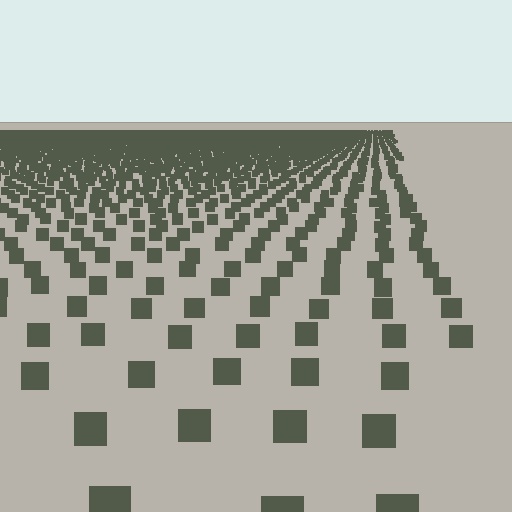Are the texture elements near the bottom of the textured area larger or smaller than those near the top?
Larger. Near the bottom, elements are closer to the viewer and appear at a bigger on-screen size.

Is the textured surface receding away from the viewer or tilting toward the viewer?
The surface is receding away from the viewer. Texture elements get smaller and denser toward the top.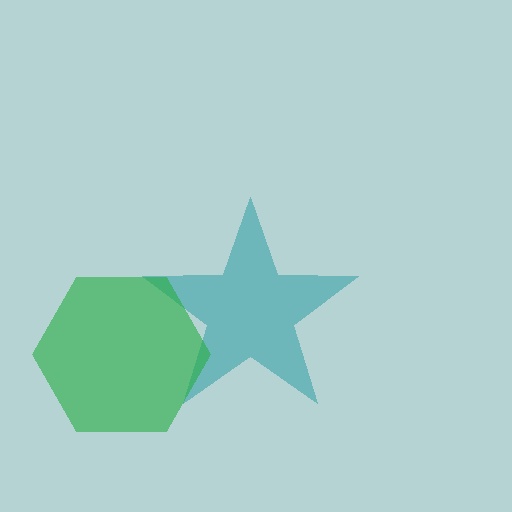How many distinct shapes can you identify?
There are 2 distinct shapes: a teal star, a green hexagon.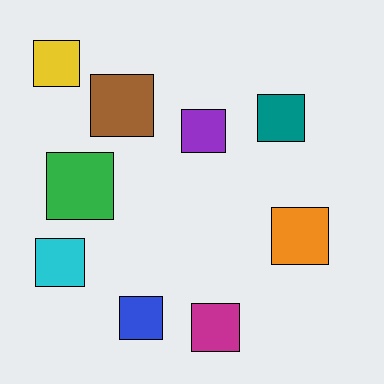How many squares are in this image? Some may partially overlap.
There are 9 squares.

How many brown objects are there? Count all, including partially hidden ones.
There is 1 brown object.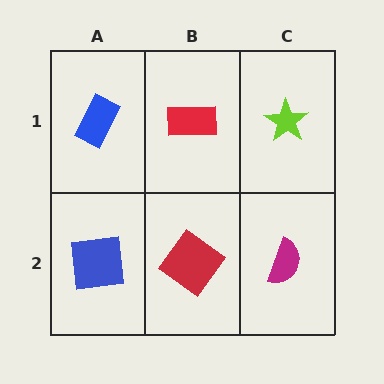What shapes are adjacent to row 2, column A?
A blue rectangle (row 1, column A), a red diamond (row 2, column B).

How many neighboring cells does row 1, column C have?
2.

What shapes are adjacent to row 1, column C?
A magenta semicircle (row 2, column C), a red rectangle (row 1, column B).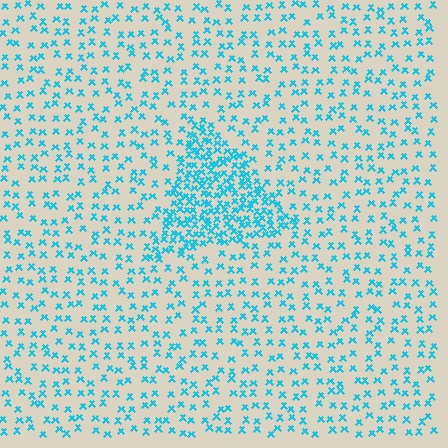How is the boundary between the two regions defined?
The boundary is defined by a change in element density (approximately 2.7x ratio). All elements are the same color, size, and shape.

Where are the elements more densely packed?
The elements are more densely packed inside the triangle boundary.